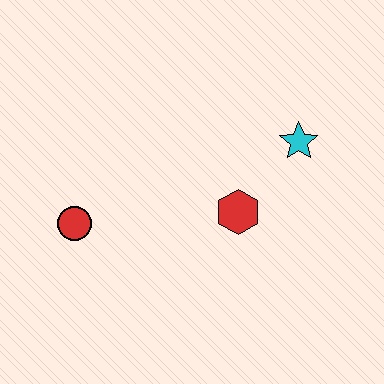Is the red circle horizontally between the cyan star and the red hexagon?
No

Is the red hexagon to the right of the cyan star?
No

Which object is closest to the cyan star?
The red hexagon is closest to the cyan star.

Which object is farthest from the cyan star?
The red circle is farthest from the cyan star.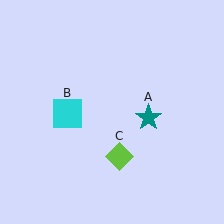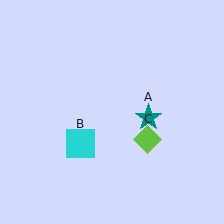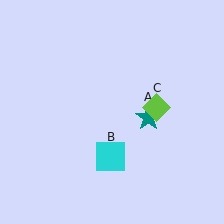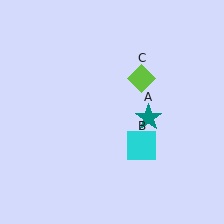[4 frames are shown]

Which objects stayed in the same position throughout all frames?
Teal star (object A) remained stationary.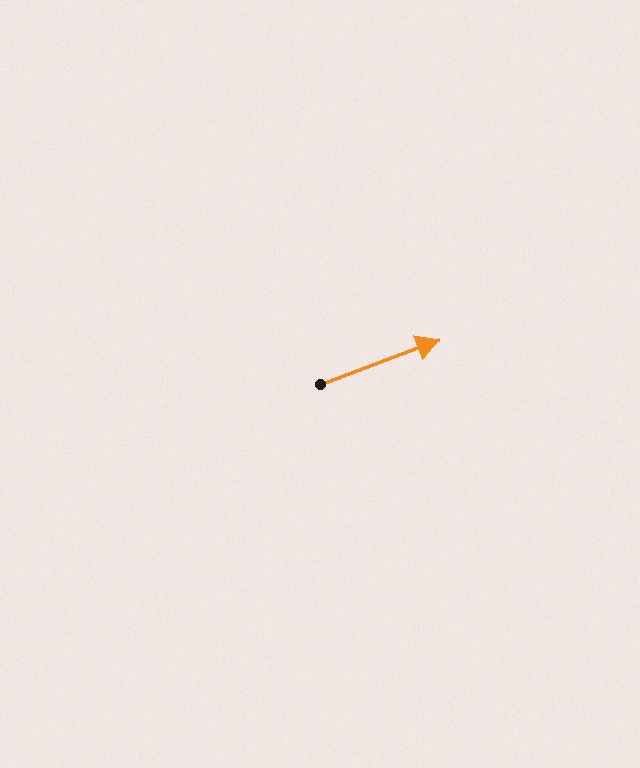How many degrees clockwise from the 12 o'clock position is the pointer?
Approximately 69 degrees.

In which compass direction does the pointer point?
East.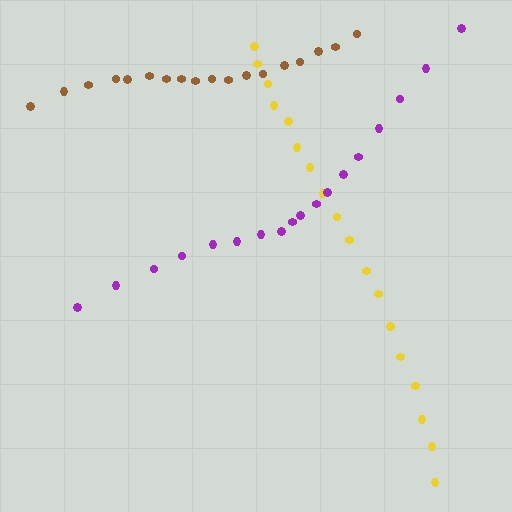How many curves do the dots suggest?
There are 3 distinct paths.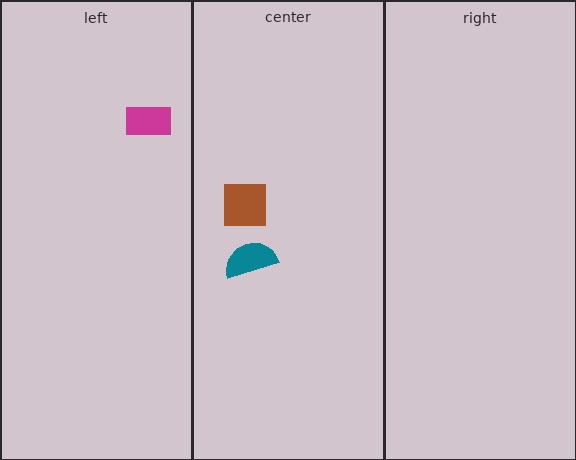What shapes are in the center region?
The teal semicircle, the brown square.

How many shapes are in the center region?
2.